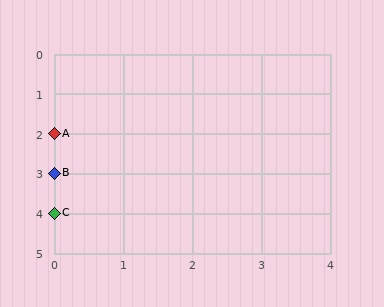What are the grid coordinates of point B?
Point B is at grid coordinates (0, 3).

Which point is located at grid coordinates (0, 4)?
Point C is at (0, 4).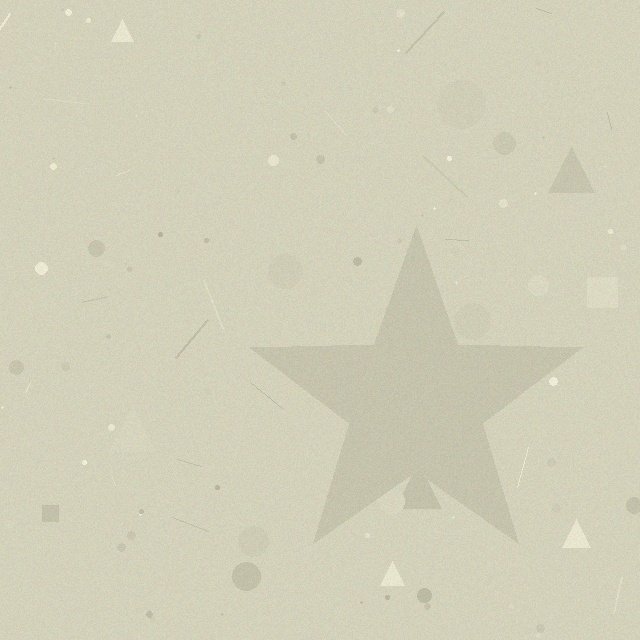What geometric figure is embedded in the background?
A star is embedded in the background.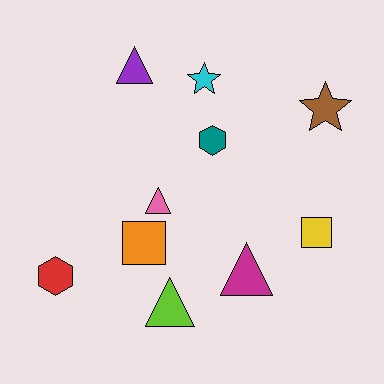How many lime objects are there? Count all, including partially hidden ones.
There is 1 lime object.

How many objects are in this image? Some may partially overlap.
There are 10 objects.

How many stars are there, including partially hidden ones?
There are 2 stars.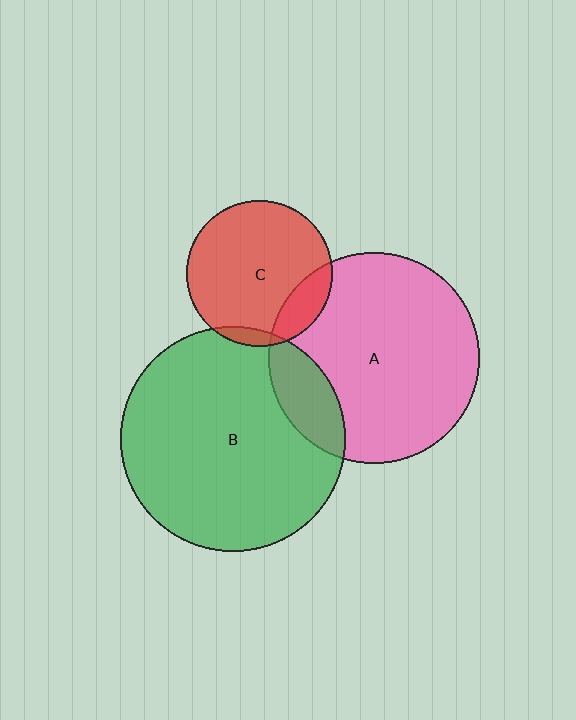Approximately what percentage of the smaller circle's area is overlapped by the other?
Approximately 15%.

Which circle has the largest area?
Circle B (green).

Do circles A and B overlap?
Yes.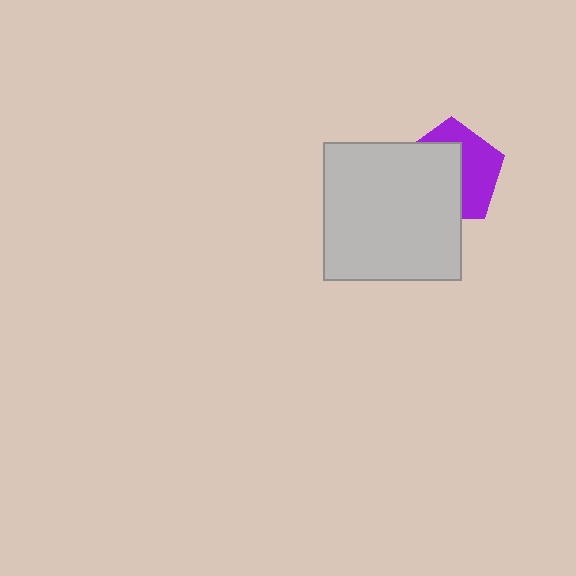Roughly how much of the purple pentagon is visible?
About half of it is visible (roughly 45%).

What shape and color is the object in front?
The object in front is a light gray square.